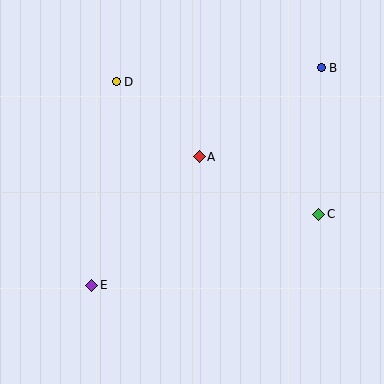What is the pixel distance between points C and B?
The distance between C and B is 147 pixels.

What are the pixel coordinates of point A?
Point A is at (199, 157).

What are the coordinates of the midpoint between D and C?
The midpoint between D and C is at (217, 148).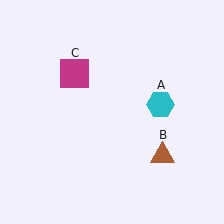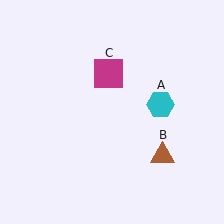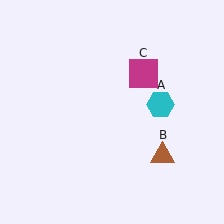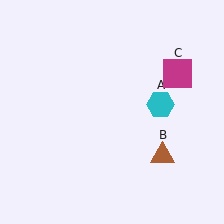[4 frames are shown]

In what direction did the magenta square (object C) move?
The magenta square (object C) moved right.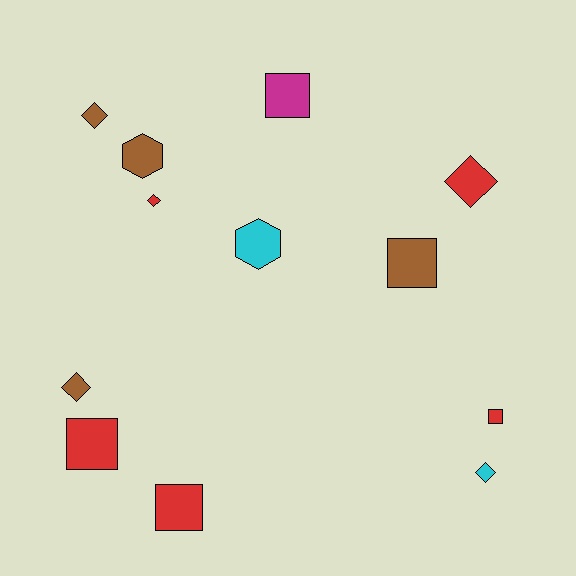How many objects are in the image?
There are 12 objects.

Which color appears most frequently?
Red, with 5 objects.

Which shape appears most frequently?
Square, with 5 objects.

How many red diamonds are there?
There are 2 red diamonds.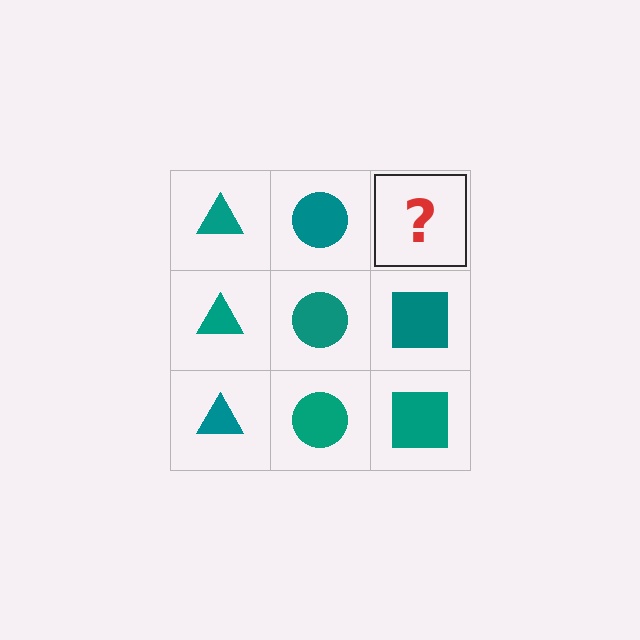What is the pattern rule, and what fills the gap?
The rule is that each column has a consistent shape. The gap should be filled with a teal square.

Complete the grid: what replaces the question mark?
The question mark should be replaced with a teal square.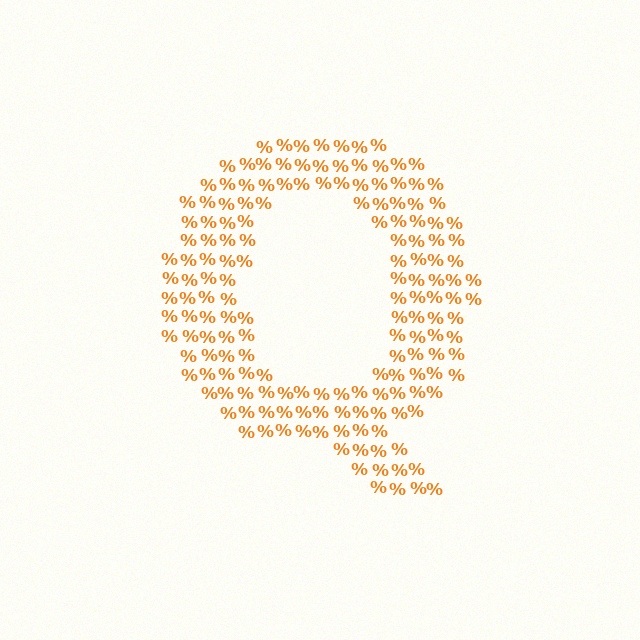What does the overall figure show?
The overall figure shows the letter Q.